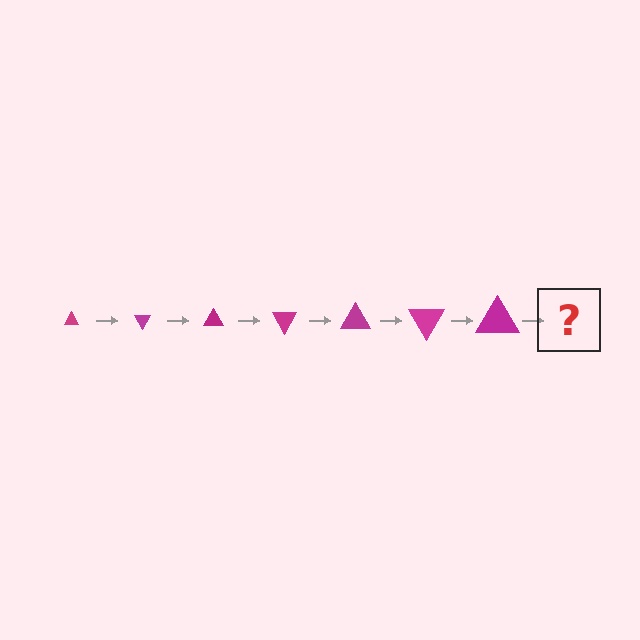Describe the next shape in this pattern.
It should be a triangle, larger than the previous one and rotated 420 degrees from the start.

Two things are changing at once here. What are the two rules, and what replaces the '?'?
The two rules are that the triangle grows larger each step and it rotates 60 degrees each step. The '?' should be a triangle, larger than the previous one and rotated 420 degrees from the start.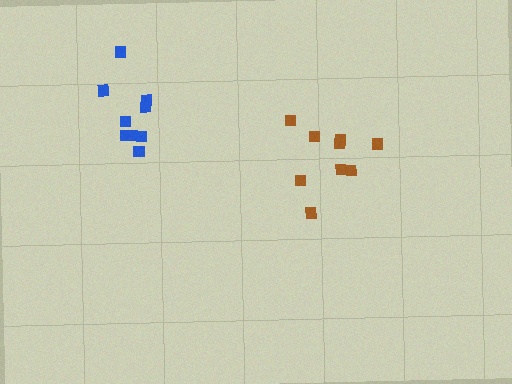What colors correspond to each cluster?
The clusters are colored: blue, brown.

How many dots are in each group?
Group 1: 10 dots, Group 2: 9 dots (19 total).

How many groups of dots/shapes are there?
There are 2 groups.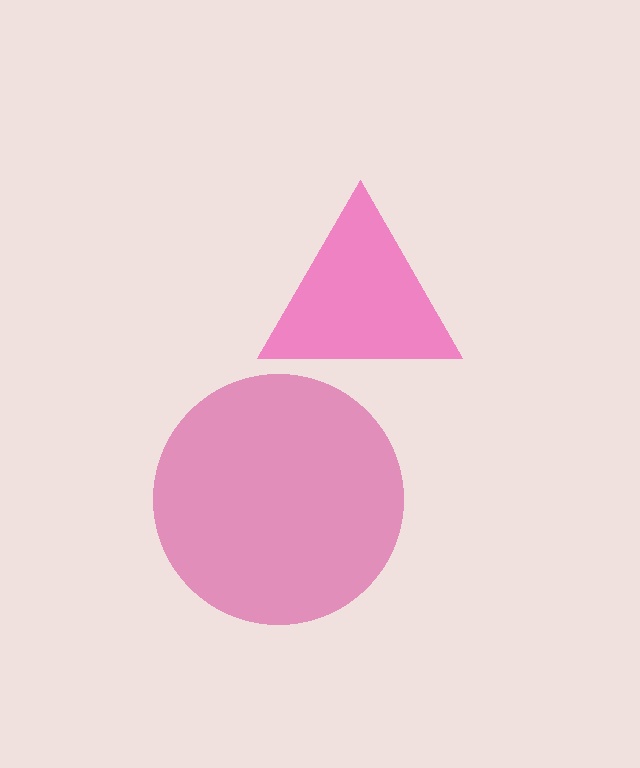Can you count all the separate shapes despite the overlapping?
Yes, there are 2 separate shapes.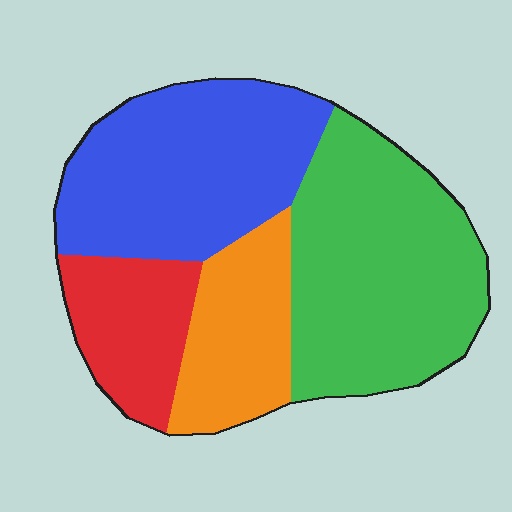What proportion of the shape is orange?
Orange takes up about one sixth (1/6) of the shape.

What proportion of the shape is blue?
Blue covers 32% of the shape.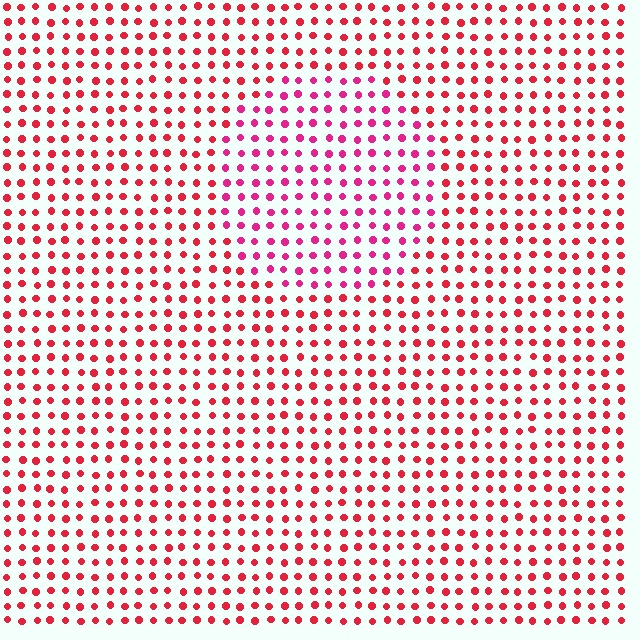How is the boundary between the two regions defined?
The boundary is defined purely by a slight shift in hue (about 25 degrees). Spacing, size, and orientation are identical on both sides.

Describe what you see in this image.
The image is filled with small red elements in a uniform arrangement. A circle-shaped region is visible where the elements are tinted to a slightly different hue, forming a subtle color boundary.